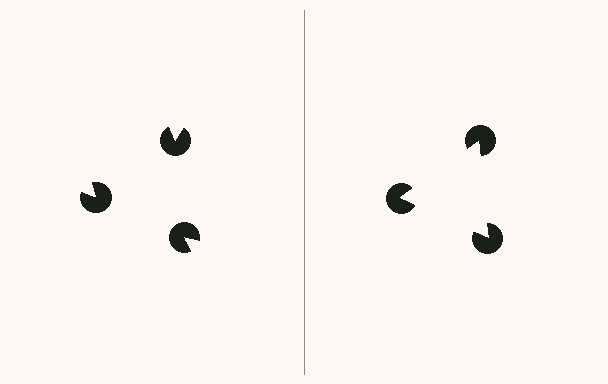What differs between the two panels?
The pac-man discs are positioned identically on both sides; only the wedge orientations differ. On the right they align to a triangle; on the left they are misaligned.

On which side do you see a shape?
An illusory triangle appears on the right side. On the left side the wedge cuts are rotated, so no coherent shape forms.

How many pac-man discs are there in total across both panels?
6 — 3 on each side.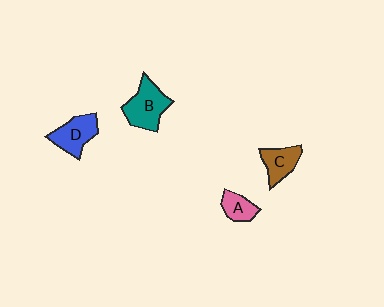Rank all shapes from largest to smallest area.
From largest to smallest: B (teal), D (blue), C (brown), A (pink).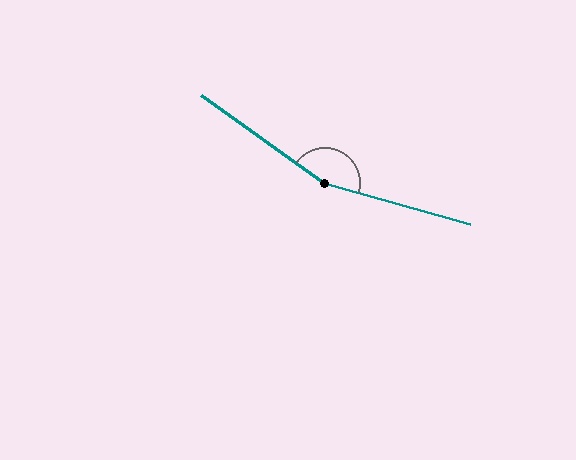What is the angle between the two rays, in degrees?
Approximately 160 degrees.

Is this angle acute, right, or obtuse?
It is obtuse.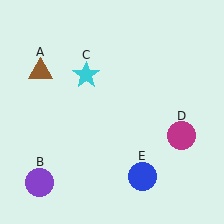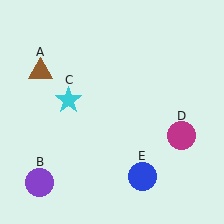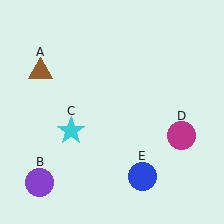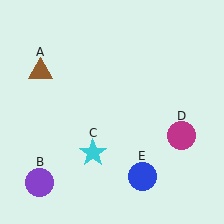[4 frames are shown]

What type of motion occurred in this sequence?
The cyan star (object C) rotated counterclockwise around the center of the scene.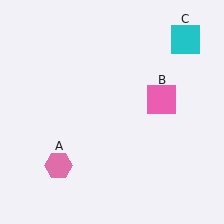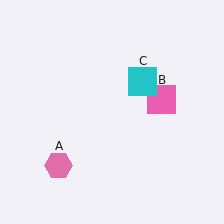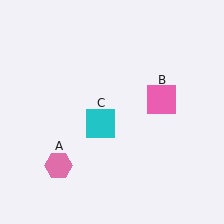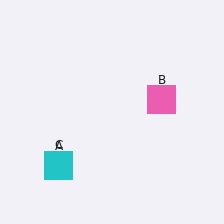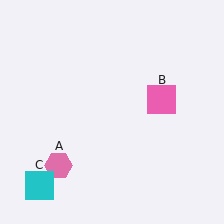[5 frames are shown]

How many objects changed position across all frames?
1 object changed position: cyan square (object C).